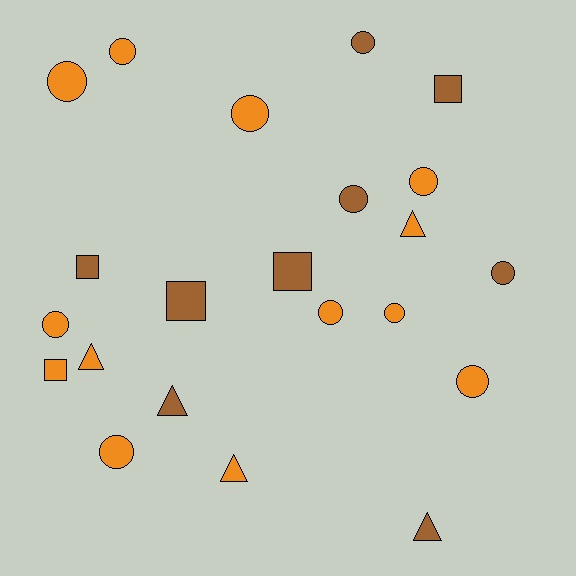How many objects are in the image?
There are 22 objects.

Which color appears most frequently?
Orange, with 13 objects.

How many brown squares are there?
There are 4 brown squares.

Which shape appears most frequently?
Circle, with 12 objects.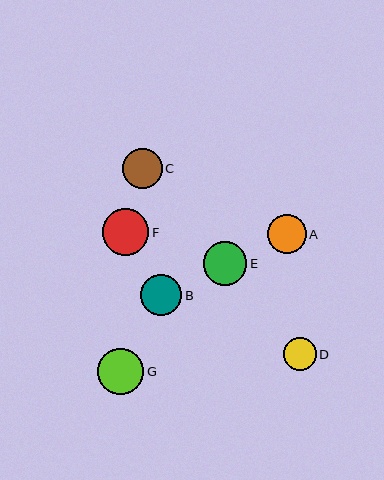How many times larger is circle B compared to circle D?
Circle B is approximately 1.3 times the size of circle D.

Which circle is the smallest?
Circle D is the smallest with a size of approximately 32 pixels.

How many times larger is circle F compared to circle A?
Circle F is approximately 1.2 times the size of circle A.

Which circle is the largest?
Circle F is the largest with a size of approximately 47 pixels.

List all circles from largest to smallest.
From largest to smallest: F, G, E, B, C, A, D.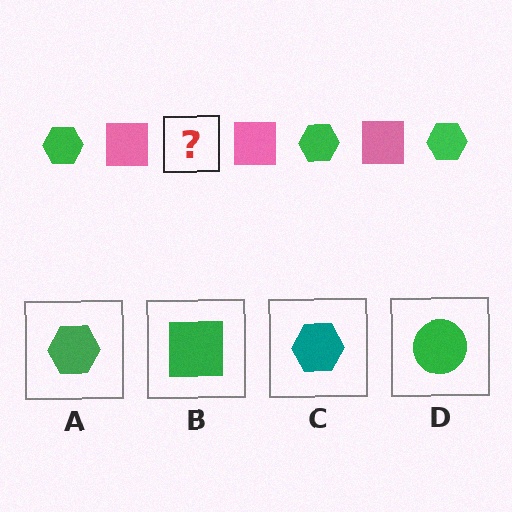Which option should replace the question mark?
Option A.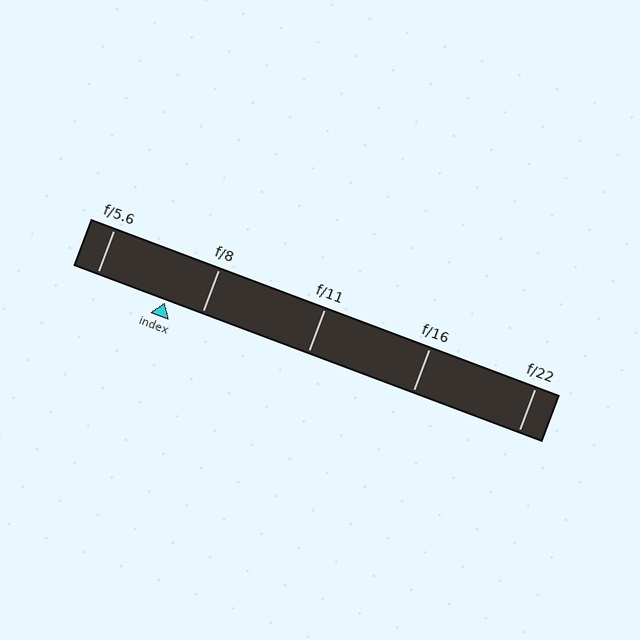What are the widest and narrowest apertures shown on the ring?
The widest aperture shown is f/5.6 and the narrowest is f/22.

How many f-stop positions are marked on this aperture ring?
There are 5 f-stop positions marked.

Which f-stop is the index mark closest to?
The index mark is closest to f/8.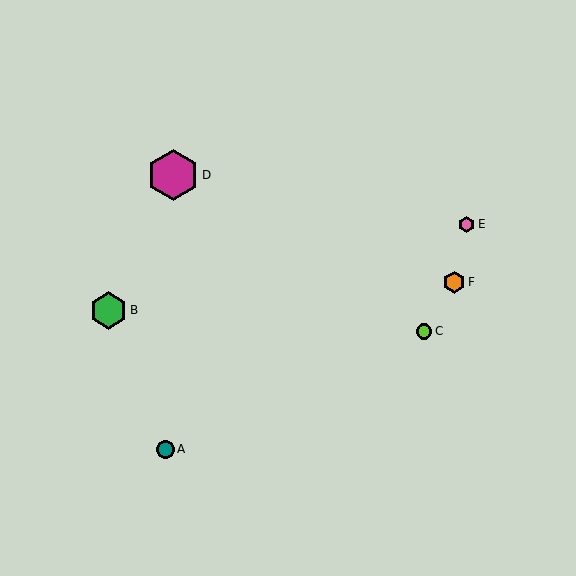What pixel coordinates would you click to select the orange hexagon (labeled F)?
Click at (454, 282) to select the orange hexagon F.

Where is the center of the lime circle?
The center of the lime circle is at (424, 331).